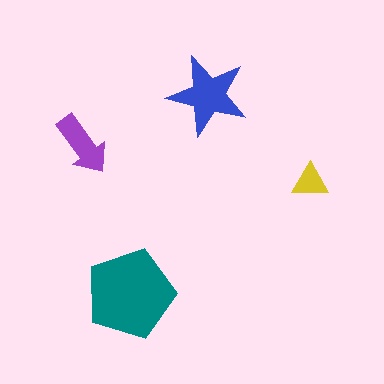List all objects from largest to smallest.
The teal pentagon, the blue star, the purple arrow, the yellow triangle.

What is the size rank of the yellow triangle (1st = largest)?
4th.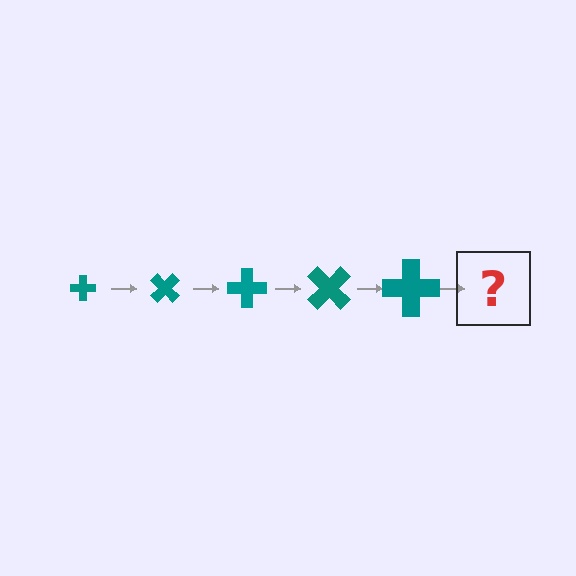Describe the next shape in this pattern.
It should be a cross, larger than the previous one and rotated 225 degrees from the start.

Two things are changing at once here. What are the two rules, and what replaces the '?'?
The two rules are that the cross grows larger each step and it rotates 45 degrees each step. The '?' should be a cross, larger than the previous one and rotated 225 degrees from the start.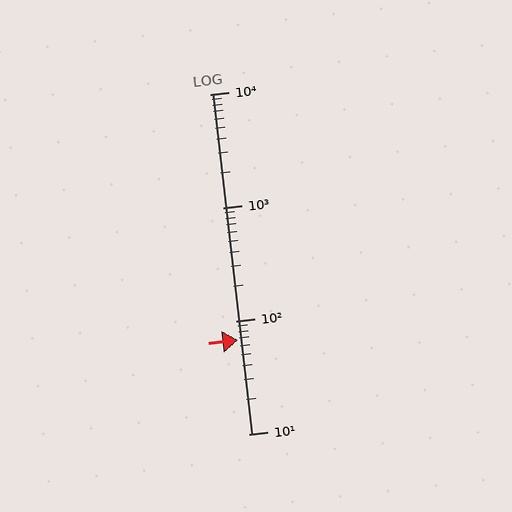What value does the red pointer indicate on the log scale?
The pointer indicates approximately 68.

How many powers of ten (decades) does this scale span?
The scale spans 3 decades, from 10 to 10000.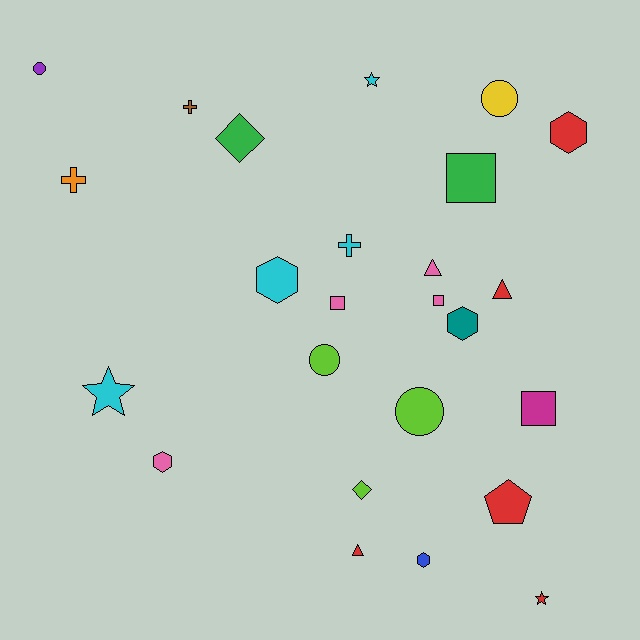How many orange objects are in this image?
There is 1 orange object.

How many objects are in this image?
There are 25 objects.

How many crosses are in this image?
There are 3 crosses.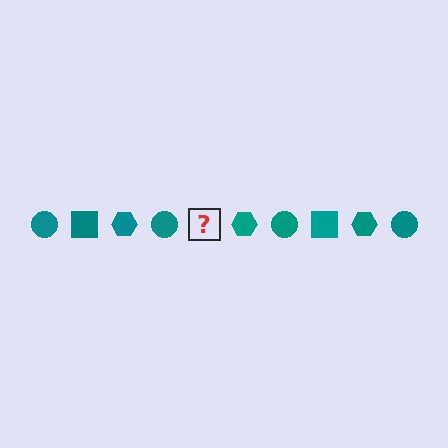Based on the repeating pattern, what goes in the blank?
The blank should be a teal square.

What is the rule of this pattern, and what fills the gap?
The rule is that the pattern cycles through circle, square, hexagon shapes in teal. The gap should be filled with a teal square.